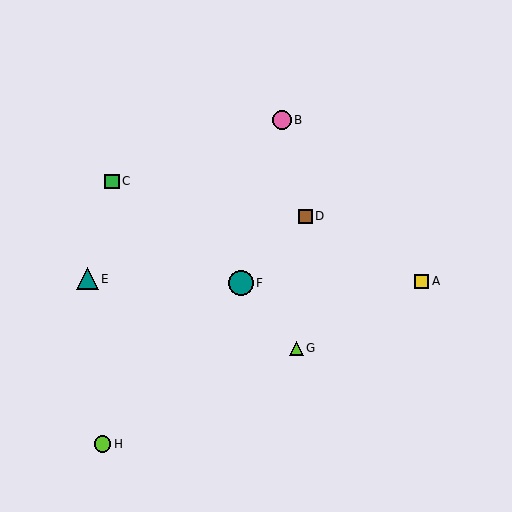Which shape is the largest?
The teal circle (labeled F) is the largest.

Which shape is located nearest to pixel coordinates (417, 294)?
The yellow square (labeled A) at (422, 281) is nearest to that location.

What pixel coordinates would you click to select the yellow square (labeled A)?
Click at (422, 281) to select the yellow square A.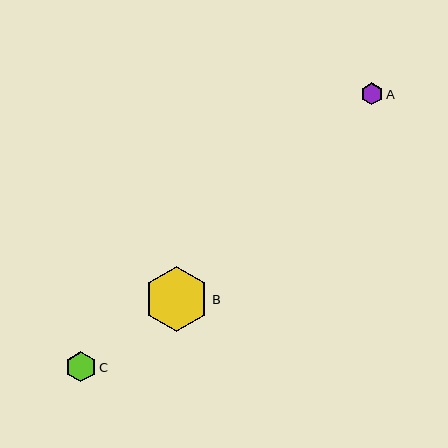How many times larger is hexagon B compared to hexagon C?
Hexagon B is approximately 2.2 times the size of hexagon C.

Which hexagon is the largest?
Hexagon B is the largest with a size of approximately 65 pixels.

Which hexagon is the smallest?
Hexagon A is the smallest with a size of approximately 22 pixels.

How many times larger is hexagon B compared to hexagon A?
Hexagon B is approximately 3.0 times the size of hexagon A.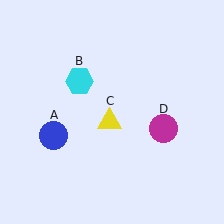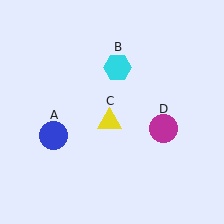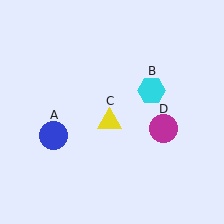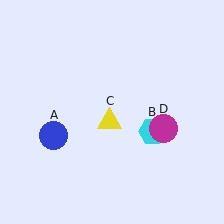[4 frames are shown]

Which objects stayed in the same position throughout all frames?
Blue circle (object A) and yellow triangle (object C) and magenta circle (object D) remained stationary.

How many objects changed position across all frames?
1 object changed position: cyan hexagon (object B).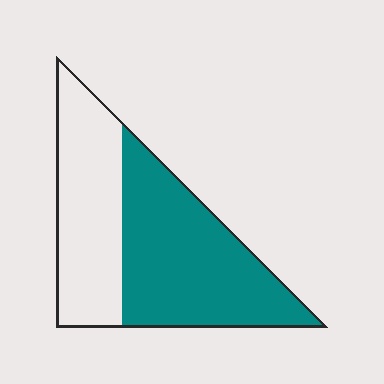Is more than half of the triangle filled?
Yes.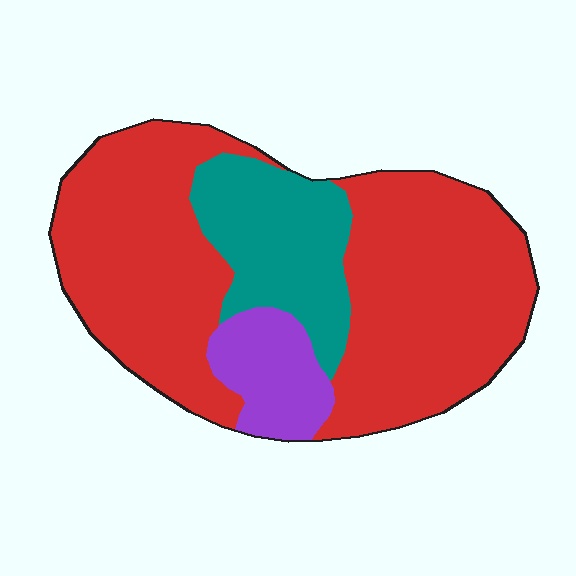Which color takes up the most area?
Red, at roughly 70%.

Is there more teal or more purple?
Teal.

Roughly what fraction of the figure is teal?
Teal covers roughly 20% of the figure.